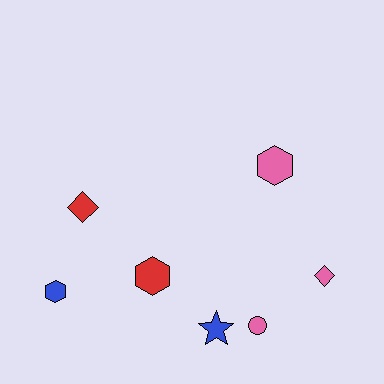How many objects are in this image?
There are 7 objects.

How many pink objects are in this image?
There are 3 pink objects.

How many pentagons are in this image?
There are no pentagons.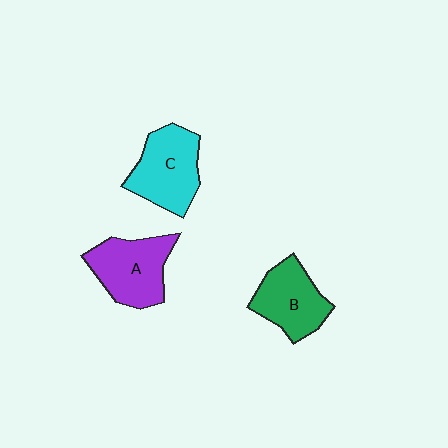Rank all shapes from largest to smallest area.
From largest to smallest: A (purple), C (cyan), B (green).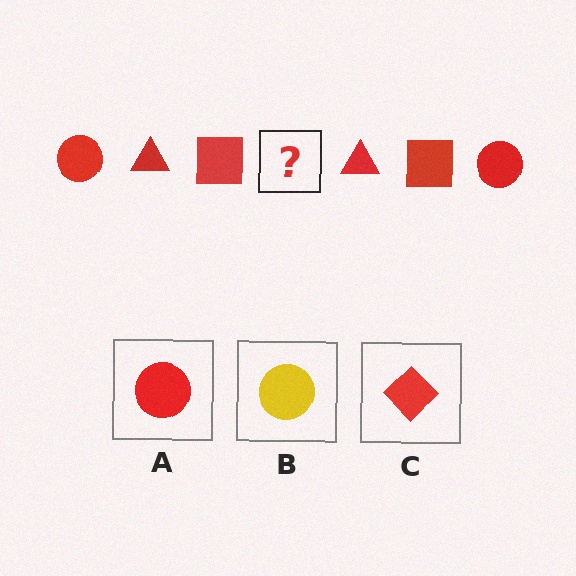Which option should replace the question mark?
Option A.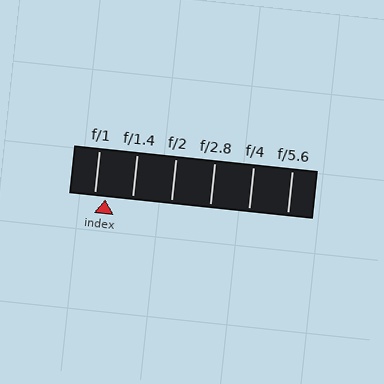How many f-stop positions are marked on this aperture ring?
There are 6 f-stop positions marked.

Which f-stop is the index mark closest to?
The index mark is closest to f/1.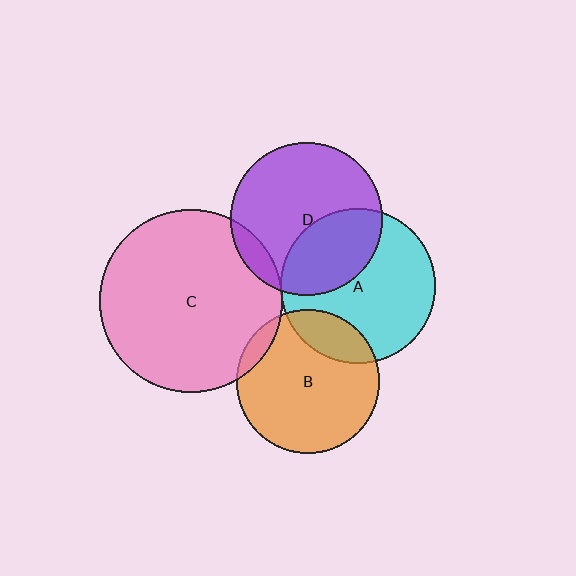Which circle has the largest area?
Circle C (pink).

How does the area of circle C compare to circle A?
Approximately 1.4 times.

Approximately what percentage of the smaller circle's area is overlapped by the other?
Approximately 10%.